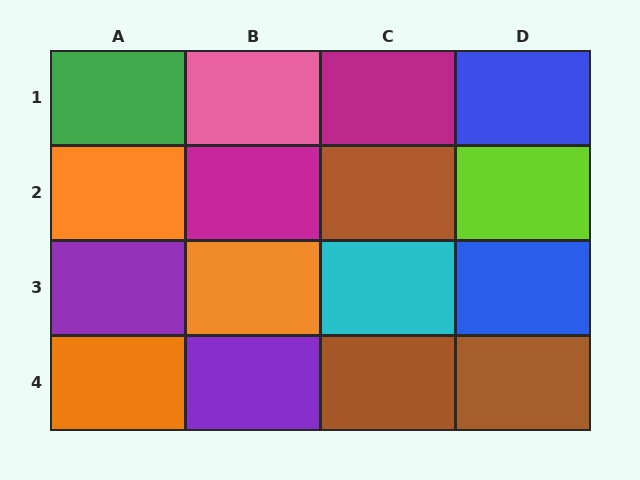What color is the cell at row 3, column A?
Purple.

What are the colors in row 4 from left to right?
Orange, purple, brown, brown.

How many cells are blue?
2 cells are blue.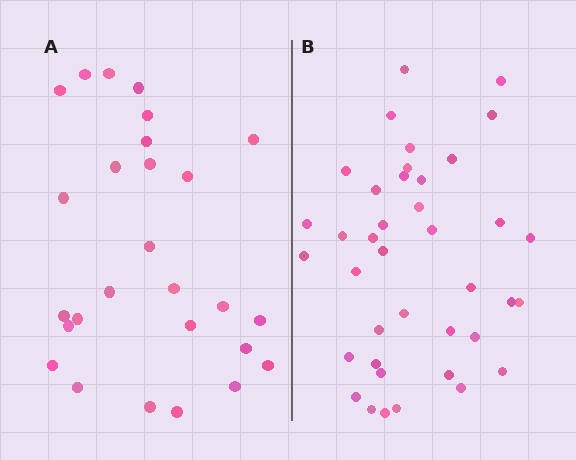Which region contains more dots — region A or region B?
Region B (the right region) has more dots.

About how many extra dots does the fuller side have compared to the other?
Region B has roughly 12 or so more dots than region A.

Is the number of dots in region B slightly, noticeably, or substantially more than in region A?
Region B has noticeably more, but not dramatically so. The ratio is roughly 1.4 to 1.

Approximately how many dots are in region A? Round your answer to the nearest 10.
About 30 dots. (The exact count is 27, which rounds to 30.)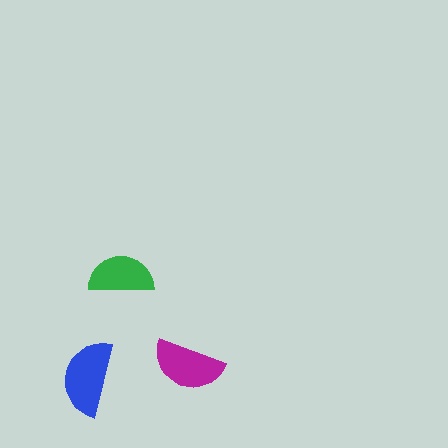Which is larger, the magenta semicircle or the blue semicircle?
The blue one.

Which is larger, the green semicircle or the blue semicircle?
The blue one.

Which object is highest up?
The green semicircle is topmost.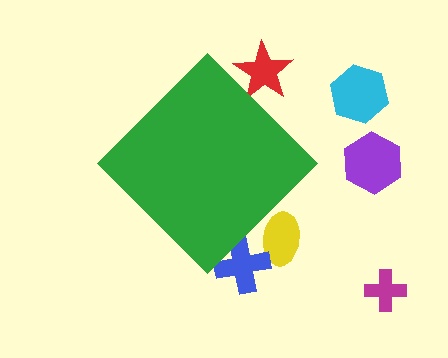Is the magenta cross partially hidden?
No, the magenta cross is fully visible.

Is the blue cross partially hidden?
Yes, the blue cross is partially hidden behind the green diamond.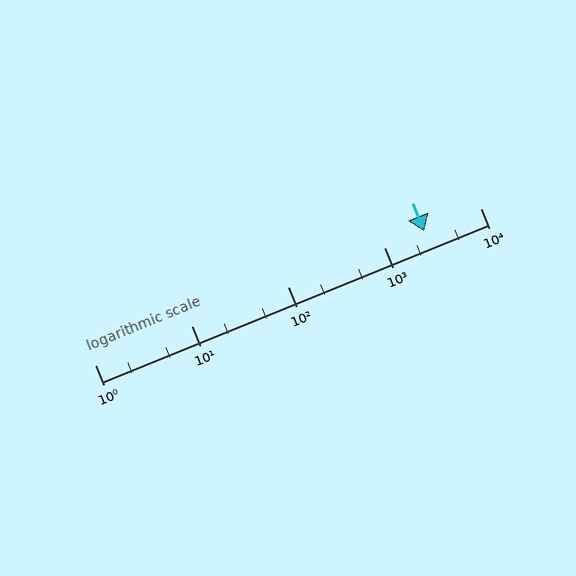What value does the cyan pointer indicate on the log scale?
The pointer indicates approximately 2600.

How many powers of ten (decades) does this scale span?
The scale spans 4 decades, from 1 to 10000.